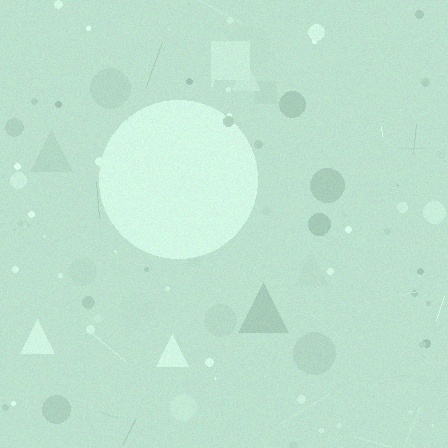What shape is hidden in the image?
A circle is hidden in the image.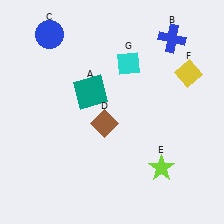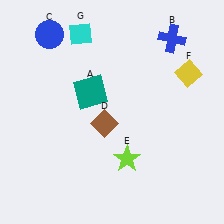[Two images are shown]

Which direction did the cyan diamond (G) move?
The cyan diamond (G) moved left.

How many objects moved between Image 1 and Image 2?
2 objects moved between the two images.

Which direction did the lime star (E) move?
The lime star (E) moved left.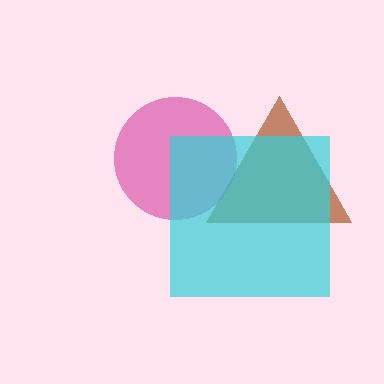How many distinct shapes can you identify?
There are 3 distinct shapes: a brown triangle, a magenta circle, a cyan square.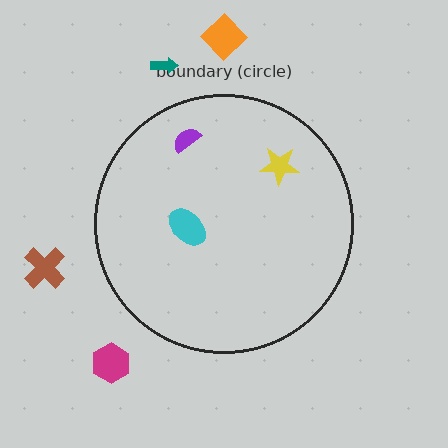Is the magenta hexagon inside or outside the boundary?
Outside.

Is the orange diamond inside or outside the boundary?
Outside.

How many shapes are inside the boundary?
3 inside, 4 outside.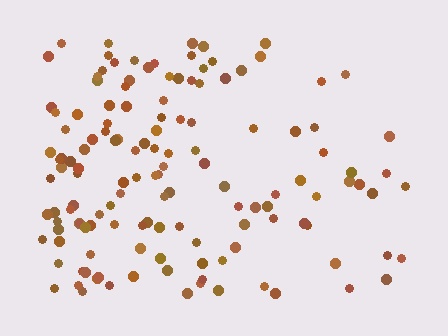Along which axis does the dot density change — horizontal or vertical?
Horizontal.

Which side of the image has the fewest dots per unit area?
The right.